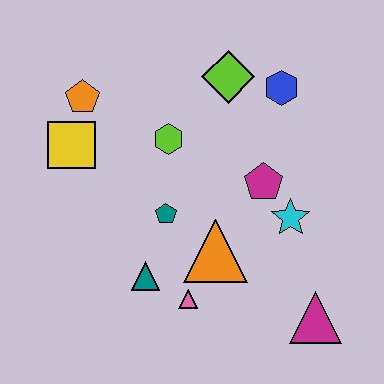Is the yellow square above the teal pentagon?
Yes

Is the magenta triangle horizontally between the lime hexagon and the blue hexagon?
No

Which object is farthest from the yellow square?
The magenta triangle is farthest from the yellow square.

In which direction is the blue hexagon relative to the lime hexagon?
The blue hexagon is to the right of the lime hexagon.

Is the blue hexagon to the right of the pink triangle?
Yes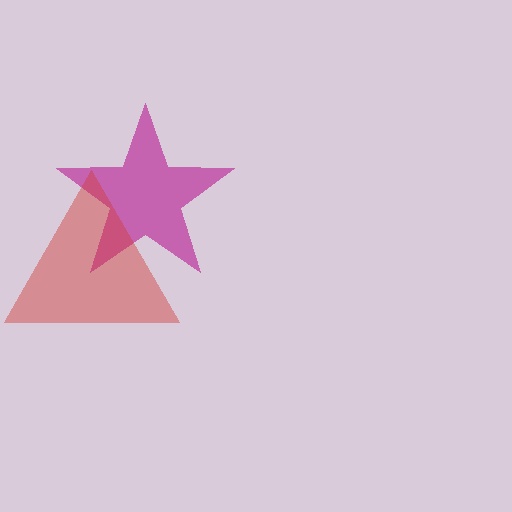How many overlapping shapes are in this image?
There are 2 overlapping shapes in the image.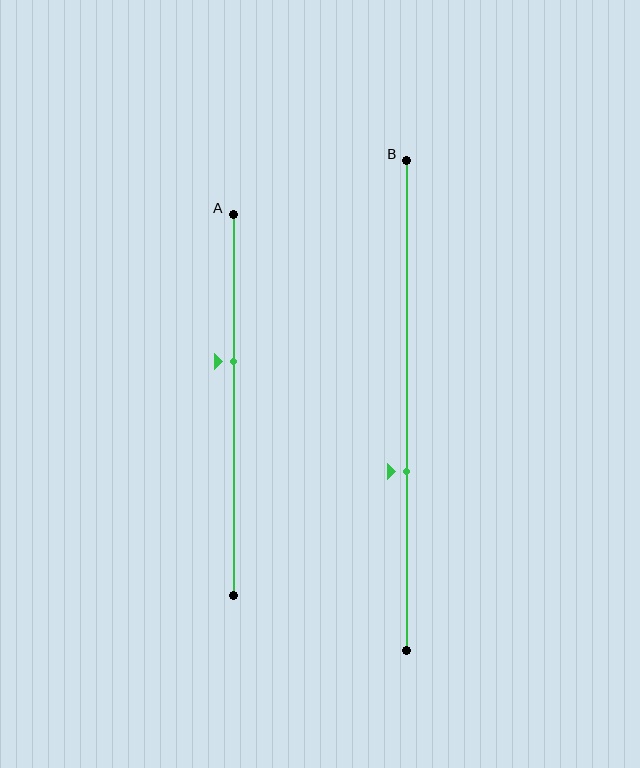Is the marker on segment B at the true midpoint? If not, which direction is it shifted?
No, the marker on segment B is shifted downward by about 14% of the segment length.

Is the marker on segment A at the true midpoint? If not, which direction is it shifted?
No, the marker on segment A is shifted upward by about 11% of the segment length.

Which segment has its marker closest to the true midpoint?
Segment A has its marker closest to the true midpoint.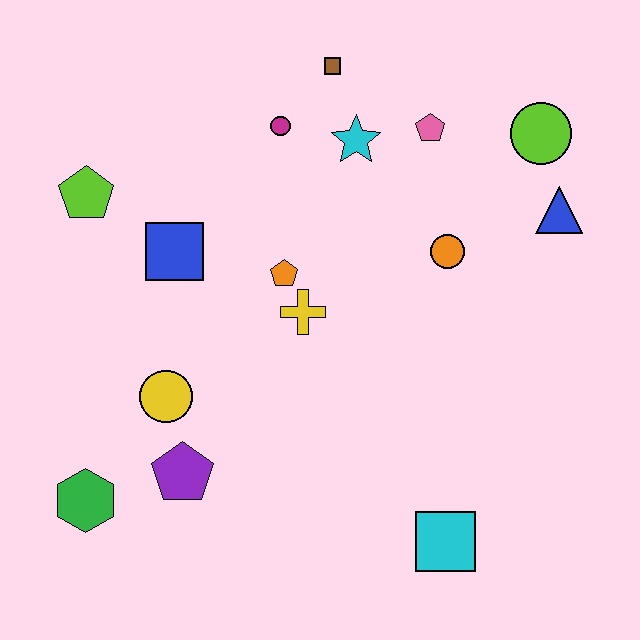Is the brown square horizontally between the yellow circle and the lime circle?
Yes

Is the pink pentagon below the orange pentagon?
No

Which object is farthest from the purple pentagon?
The lime circle is farthest from the purple pentagon.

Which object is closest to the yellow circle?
The purple pentagon is closest to the yellow circle.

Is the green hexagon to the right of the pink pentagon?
No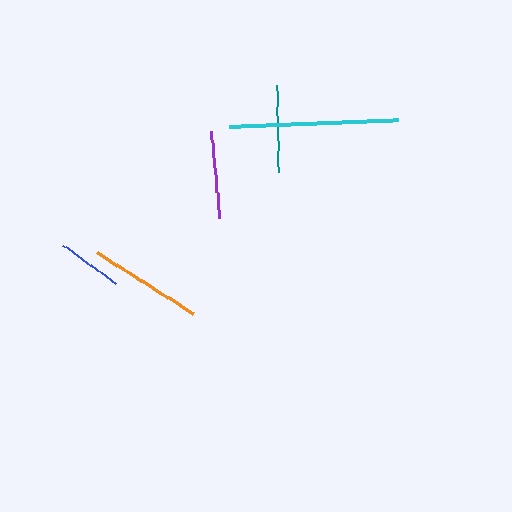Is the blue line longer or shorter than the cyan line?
The cyan line is longer than the blue line.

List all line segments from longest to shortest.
From longest to shortest: cyan, orange, purple, teal, blue.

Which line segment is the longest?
The cyan line is the longest at approximately 169 pixels.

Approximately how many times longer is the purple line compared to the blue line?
The purple line is approximately 1.4 times the length of the blue line.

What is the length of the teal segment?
The teal segment is approximately 88 pixels long.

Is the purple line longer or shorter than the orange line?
The orange line is longer than the purple line.